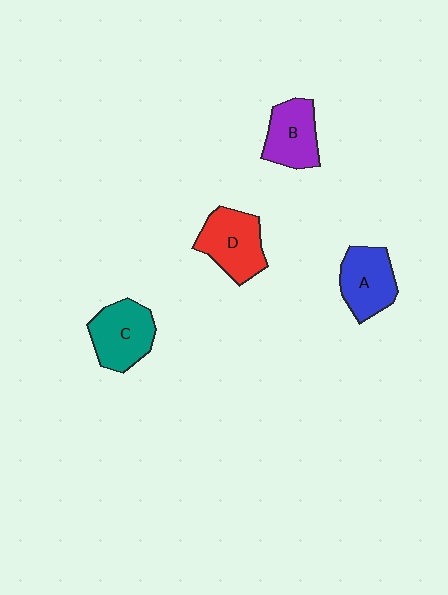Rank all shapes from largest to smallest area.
From largest to smallest: D (red), C (teal), A (blue), B (purple).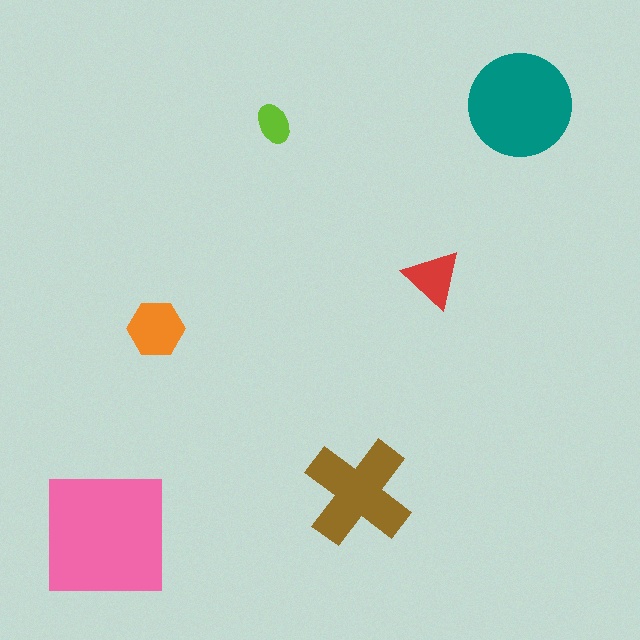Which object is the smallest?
The lime ellipse.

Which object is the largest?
The pink square.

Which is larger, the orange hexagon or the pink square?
The pink square.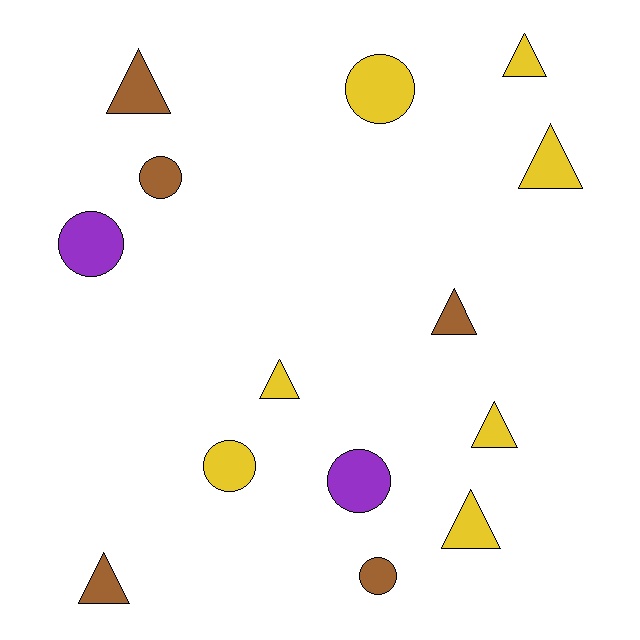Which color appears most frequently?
Yellow, with 7 objects.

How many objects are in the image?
There are 14 objects.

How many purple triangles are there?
There are no purple triangles.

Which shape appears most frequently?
Triangle, with 8 objects.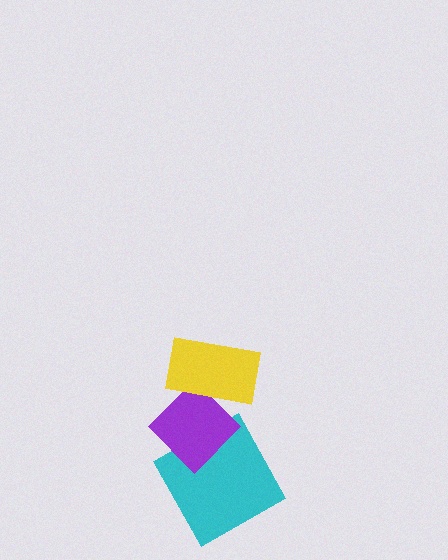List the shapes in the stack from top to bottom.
From top to bottom: the yellow rectangle, the purple diamond, the cyan square.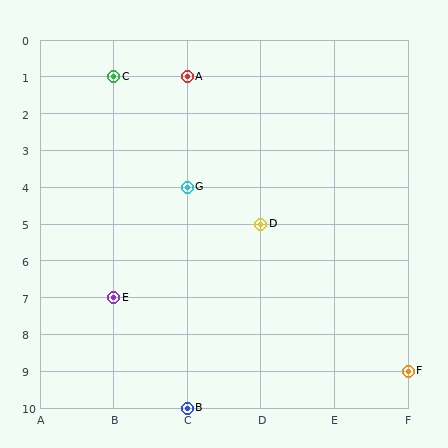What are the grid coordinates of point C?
Point C is at grid coordinates (B, 1).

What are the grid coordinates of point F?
Point F is at grid coordinates (F, 9).